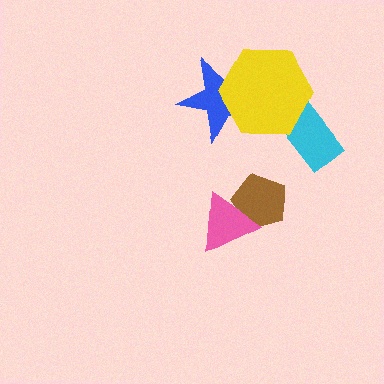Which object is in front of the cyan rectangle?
The yellow hexagon is in front of the cyan rectangle.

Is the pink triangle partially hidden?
No, no other shape covers it.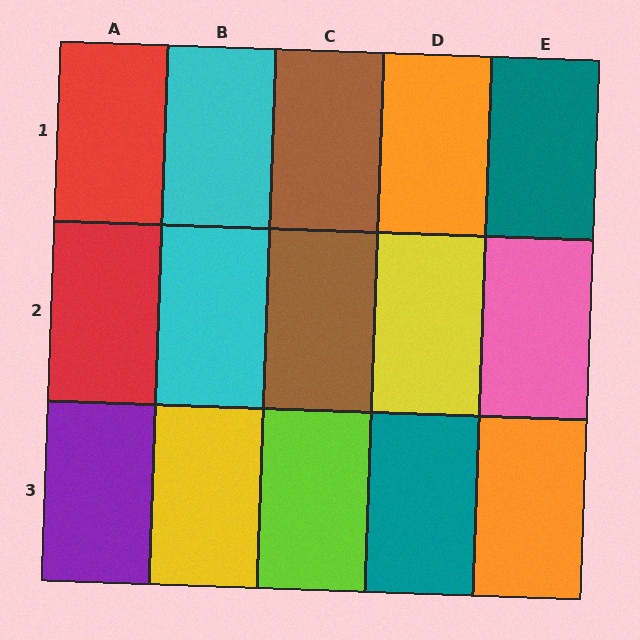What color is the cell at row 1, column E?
Teal.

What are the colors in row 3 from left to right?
Purple, yellow, lime, teal, orange.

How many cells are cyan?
2 cells are cyan.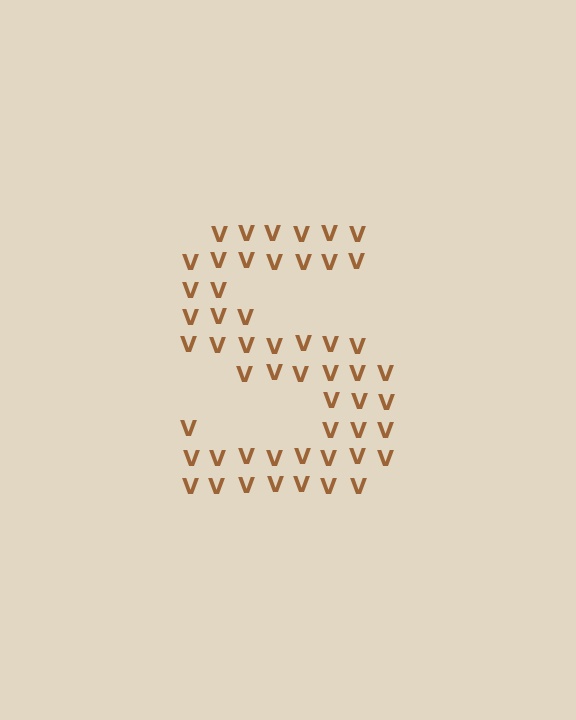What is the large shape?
The large shape is the letter S.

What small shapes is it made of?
It is made of small letter V's.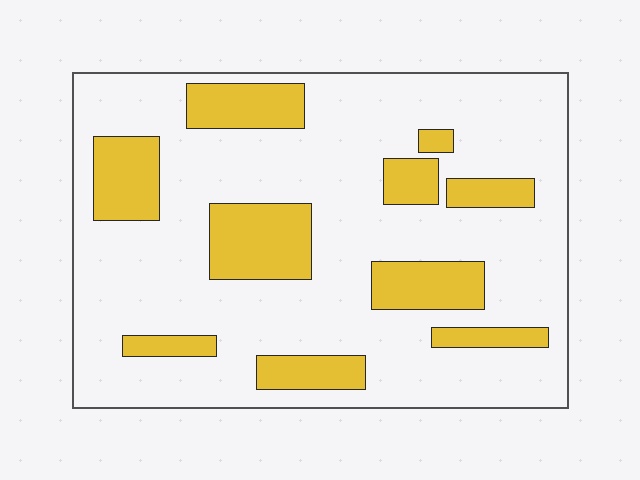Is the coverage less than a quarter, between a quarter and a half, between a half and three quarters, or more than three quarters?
Less than a quarter.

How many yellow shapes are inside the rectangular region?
10.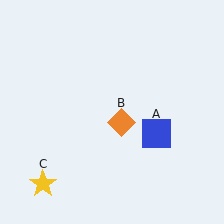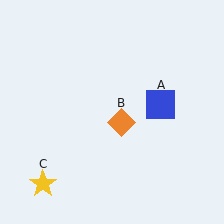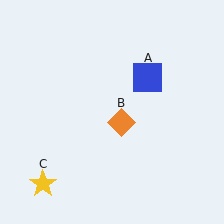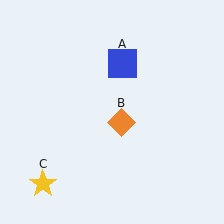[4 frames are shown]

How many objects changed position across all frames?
1 object changed position: blue square (object A).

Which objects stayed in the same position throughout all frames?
Orange diamond (object B) and yellow star (object C) remained stationary.